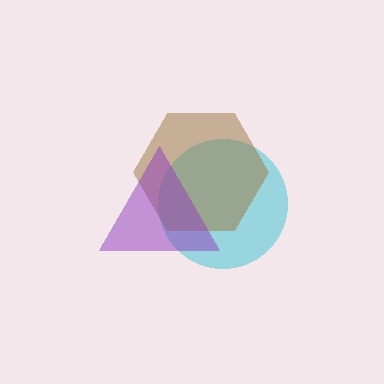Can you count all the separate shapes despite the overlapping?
Yes, there are 3 separate shapes.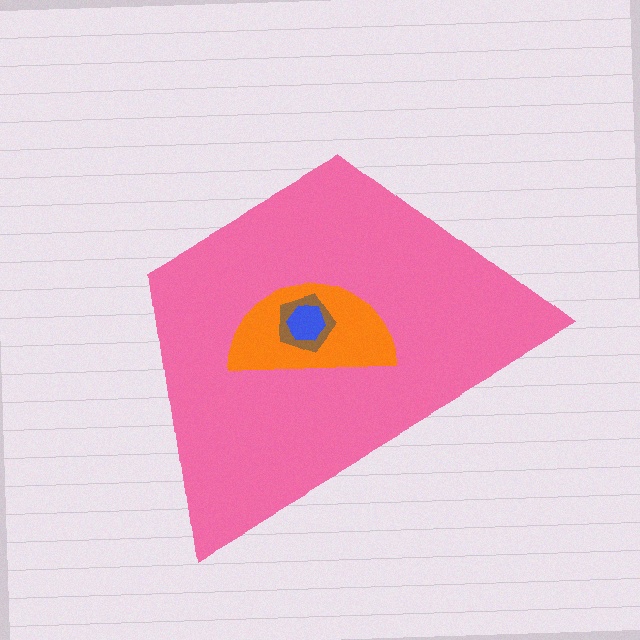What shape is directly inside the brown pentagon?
The blue hexagon.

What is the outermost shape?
The pink trapezoid.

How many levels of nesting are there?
4.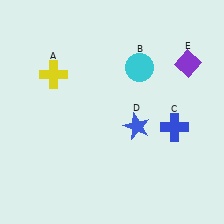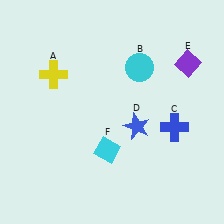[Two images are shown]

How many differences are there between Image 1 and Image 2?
There is 1 difference between the two images.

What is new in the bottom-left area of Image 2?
A cyan diamond (F) was added in the bottom-left area of Image 2.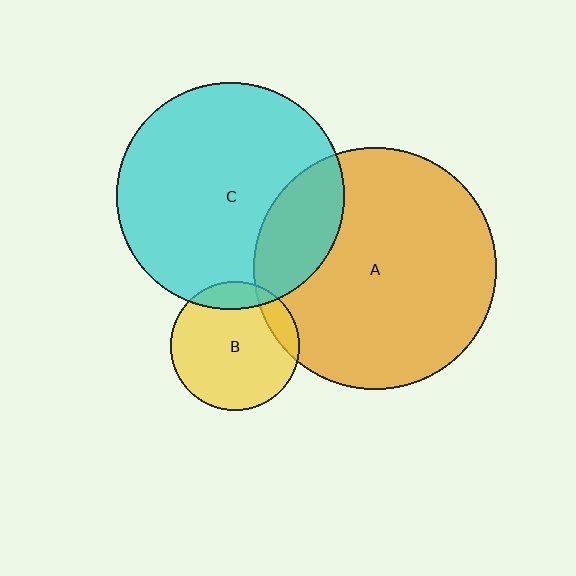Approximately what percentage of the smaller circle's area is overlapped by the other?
Approximately 15%.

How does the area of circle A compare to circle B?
Approximately 3.6 times.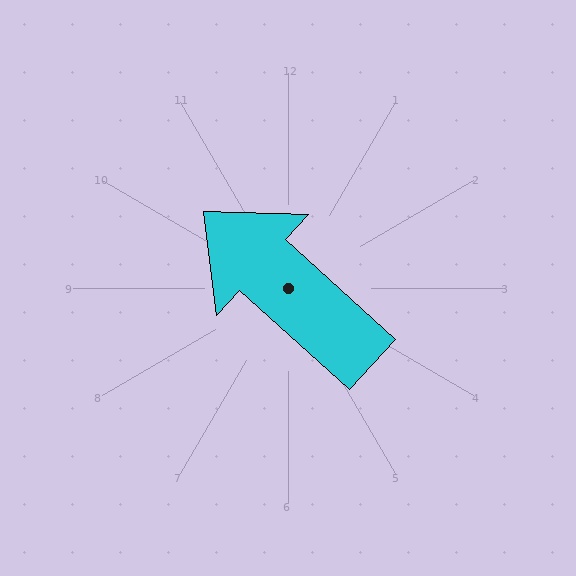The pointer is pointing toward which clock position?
Roughly 10 o'clock.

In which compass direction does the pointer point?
Northwest.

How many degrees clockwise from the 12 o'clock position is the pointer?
Approximately 312 degrees.